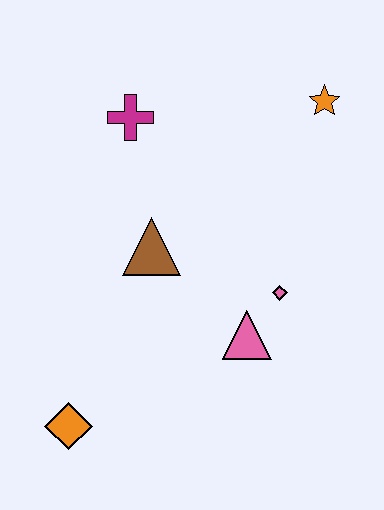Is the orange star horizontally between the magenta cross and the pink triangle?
No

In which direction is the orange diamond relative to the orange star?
The orange diamond is below the orange star.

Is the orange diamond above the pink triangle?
No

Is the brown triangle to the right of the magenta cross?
Yes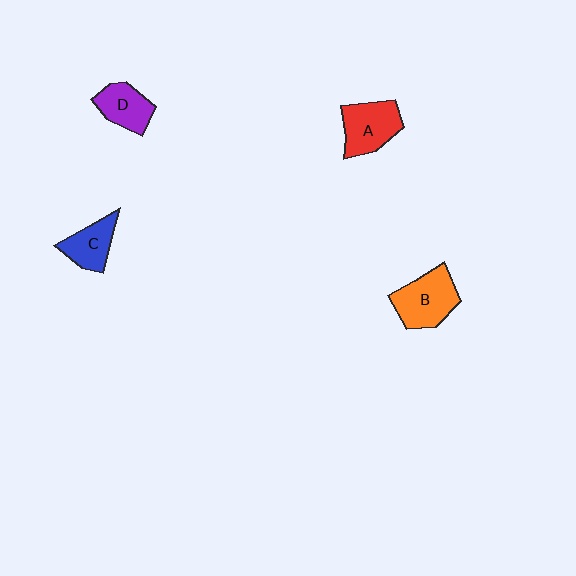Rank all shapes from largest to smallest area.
From largest to smallest: B (orange), A (red), D (purple), C (blue).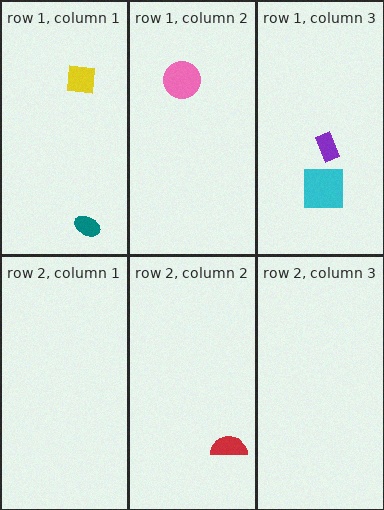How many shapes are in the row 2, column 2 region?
1.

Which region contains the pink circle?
The row 1, column 2 region.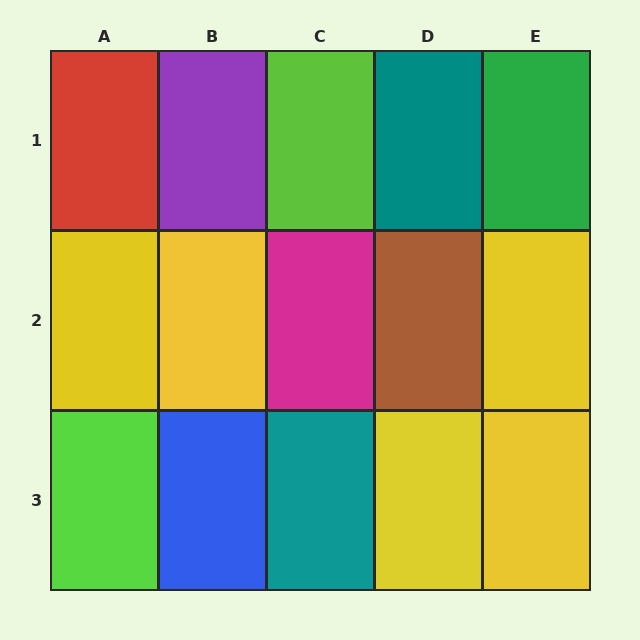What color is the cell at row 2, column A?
Yellow.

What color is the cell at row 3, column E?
Yellow.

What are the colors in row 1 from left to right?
Red, purple, lime, teal, green.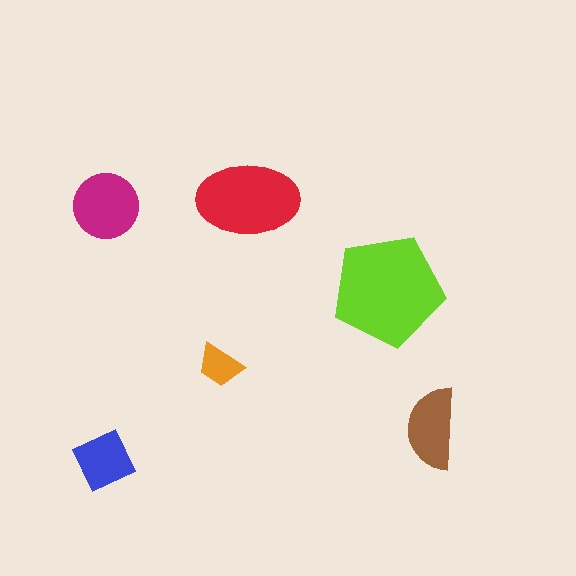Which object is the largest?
The lime pentagon.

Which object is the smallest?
The orange trapezoid.